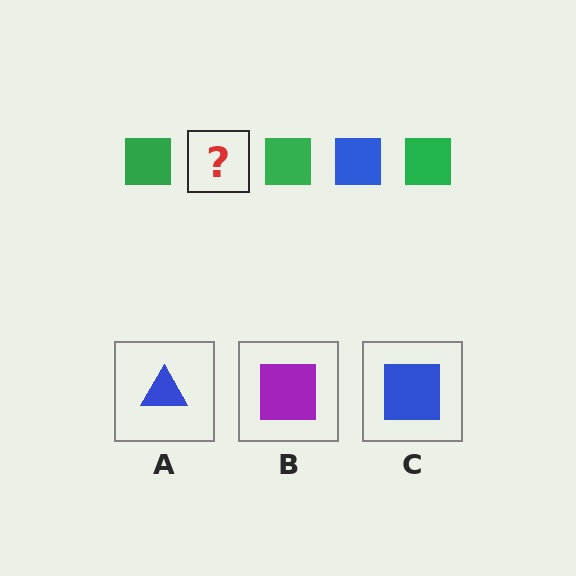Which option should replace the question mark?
Option C.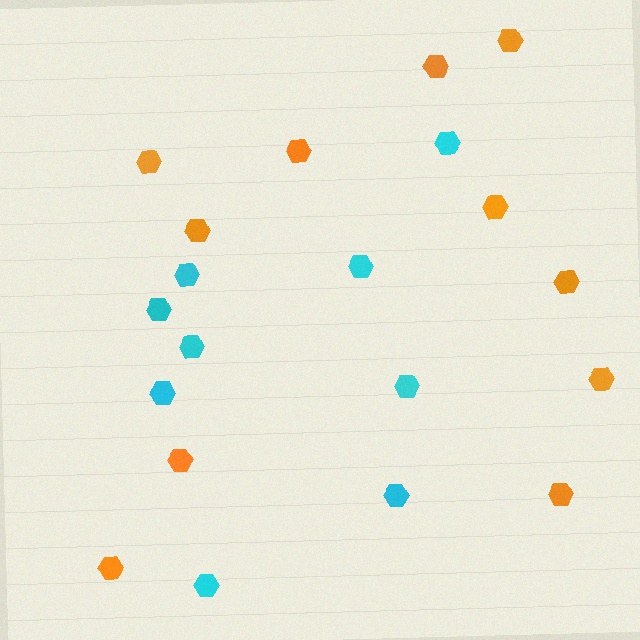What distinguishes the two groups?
There are 2 groups: one group of cyan hexagons (9) and one group of orange hexagons (11).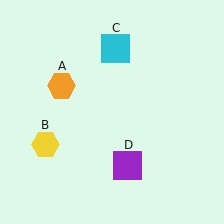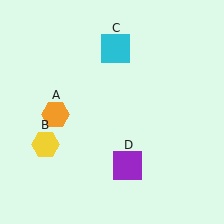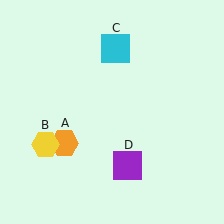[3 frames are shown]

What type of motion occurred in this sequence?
The orange hexagon (object A) rotated counterclockwise around the center of the scene.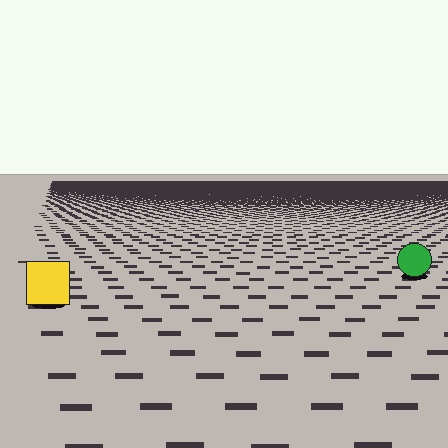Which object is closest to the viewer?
The yellow square is closest. The texture marks near it are larger and more spread out.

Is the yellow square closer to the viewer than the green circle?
Yes. The yellow square is closer — you can tell from the texture gradient: the ground texture is coarser near it.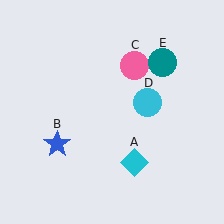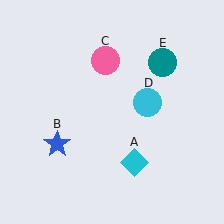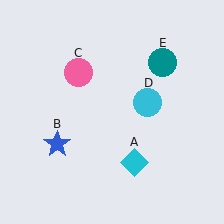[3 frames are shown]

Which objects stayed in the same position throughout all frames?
Cyan diamond (object A) and blue star (object B) and cyan circle (object D) and teal circle (object E) remained stationary.